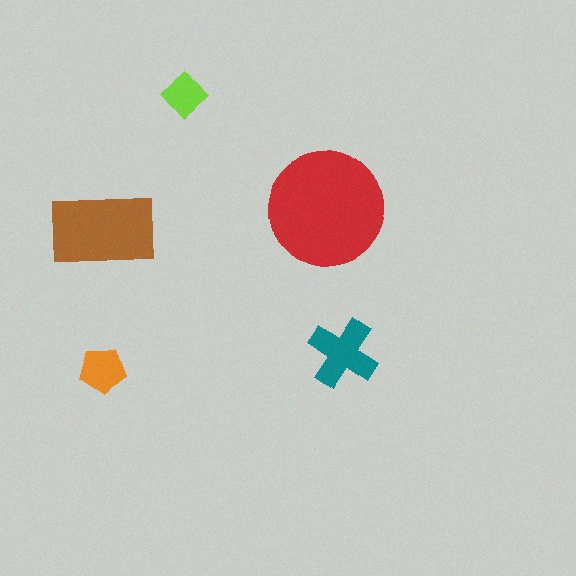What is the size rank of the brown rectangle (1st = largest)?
2nd.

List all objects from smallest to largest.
The lime diamond, the orange pentagon, the teal cross, the brown rectangle, the red circle.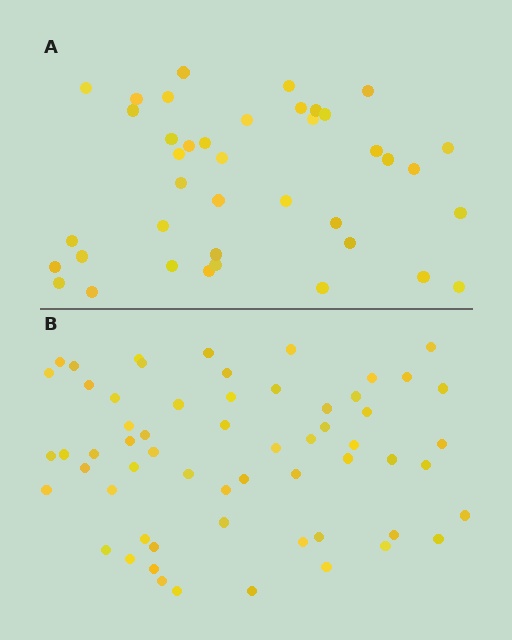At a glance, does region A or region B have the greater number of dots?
Region B (the bottom region) has more dots.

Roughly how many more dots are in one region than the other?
Region B has approximately 20 more dots than region A.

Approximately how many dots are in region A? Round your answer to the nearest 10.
About 40 dots.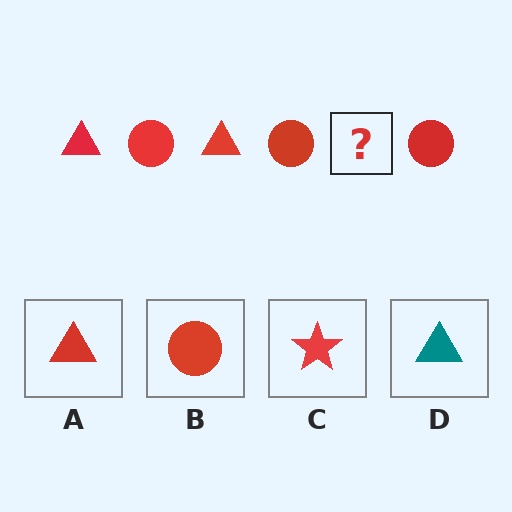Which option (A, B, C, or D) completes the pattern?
A.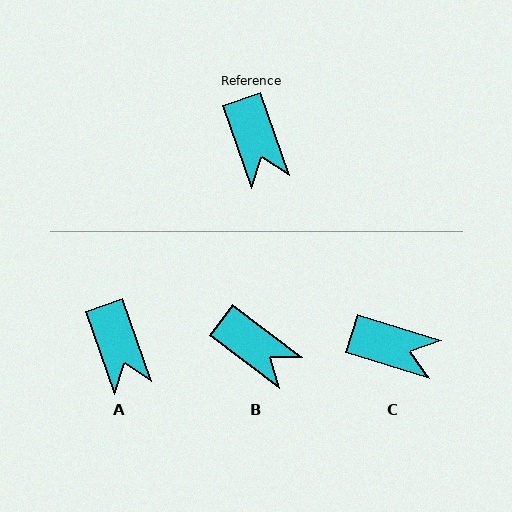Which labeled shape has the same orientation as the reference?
A.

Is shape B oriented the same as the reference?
No, it is off by about 34 degrees.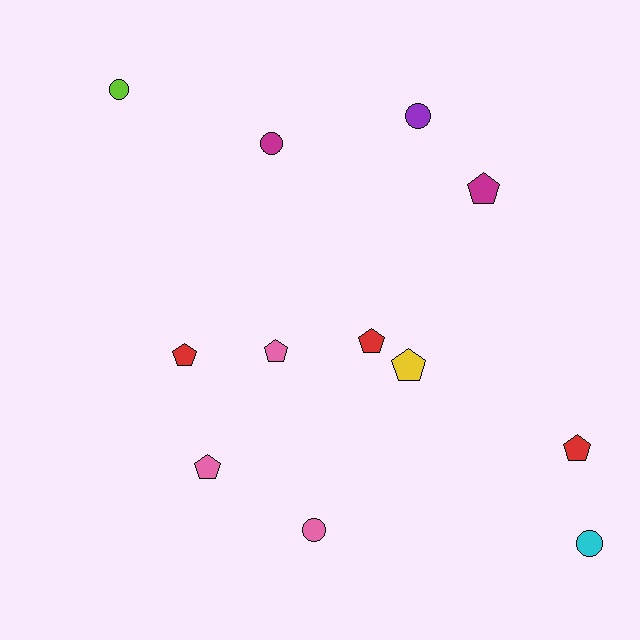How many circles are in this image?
There are 5 circles.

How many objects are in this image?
There are 12 objects.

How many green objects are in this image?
There are no green objects.